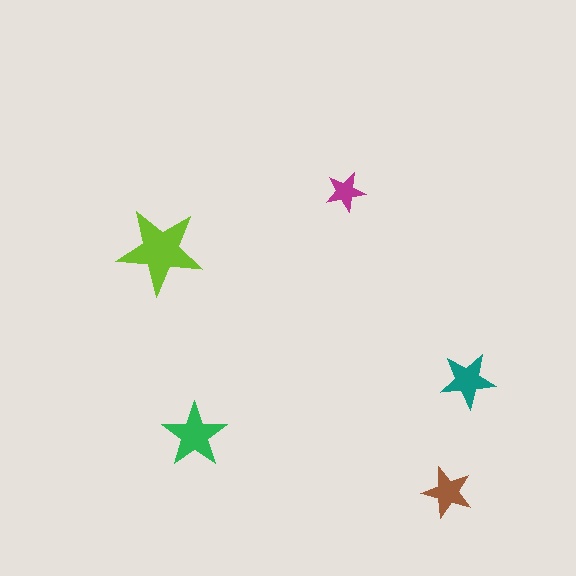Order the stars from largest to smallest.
the lime one, the green one, the teal one, the brown one, the magenta one.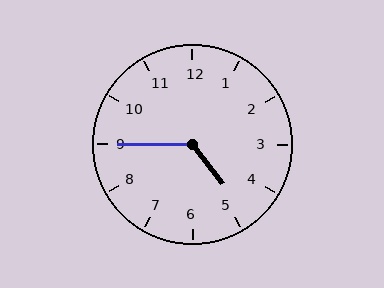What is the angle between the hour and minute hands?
Approximately 128 degrees.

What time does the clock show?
4:45.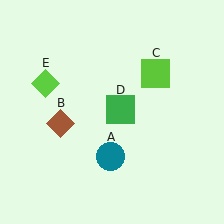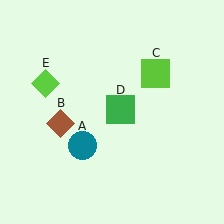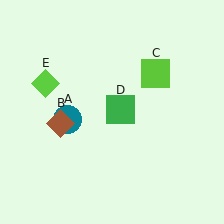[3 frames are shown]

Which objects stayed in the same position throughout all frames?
Brown diamond (object B) and lime square (object C) and green square (object D) and lime diamond (object E) remained stationary.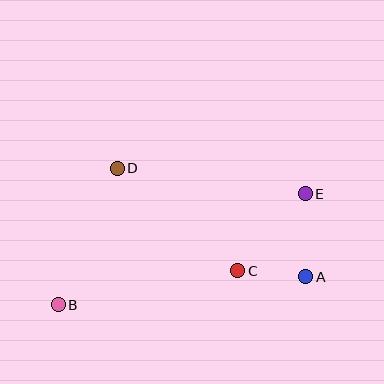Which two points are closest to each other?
Points A and C are closest to each other.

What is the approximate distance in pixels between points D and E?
The distance between D and E is approximately 190 pixels.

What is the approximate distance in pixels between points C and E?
The distance between C and E is approximately 102 pixels.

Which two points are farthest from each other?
Points B and E are farthest from each other.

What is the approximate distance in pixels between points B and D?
The distance between B and D is approximately 149 pixels.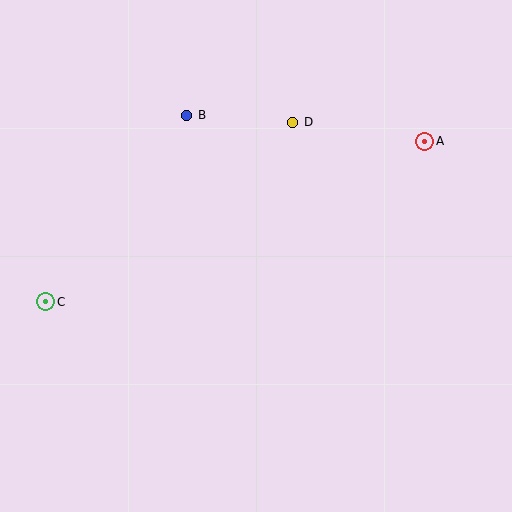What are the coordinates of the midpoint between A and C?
The midpoint between A and C is at (235, 222).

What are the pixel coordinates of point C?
Point C is at (46, 302).